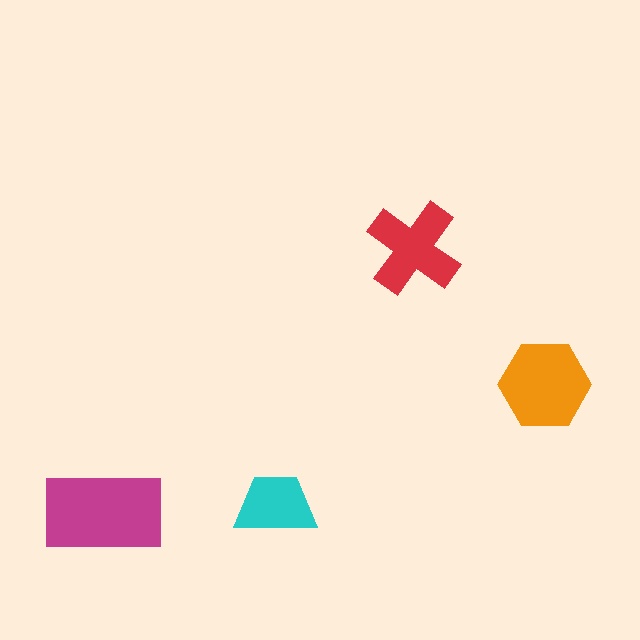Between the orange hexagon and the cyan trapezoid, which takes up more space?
The orange hexagon.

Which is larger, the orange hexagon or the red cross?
The orange hexagon.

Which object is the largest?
The magenta rectangle.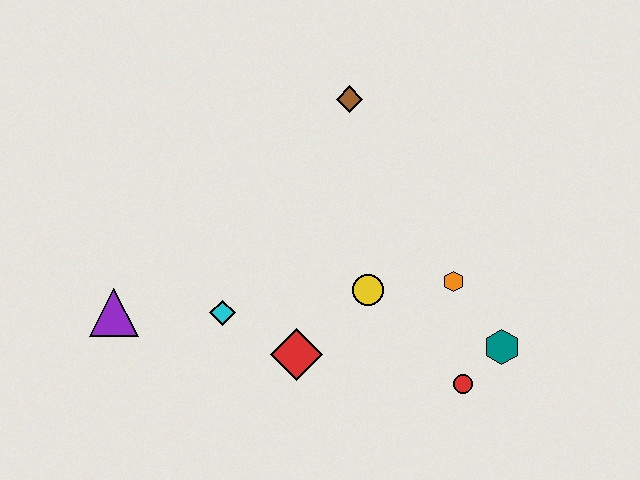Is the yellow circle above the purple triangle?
Yes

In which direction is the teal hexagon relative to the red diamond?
The teal hexagon is to the right of the red diamond.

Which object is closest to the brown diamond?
The yellow circle is closest to the brown diamond.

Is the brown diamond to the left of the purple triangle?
No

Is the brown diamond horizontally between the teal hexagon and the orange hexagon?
No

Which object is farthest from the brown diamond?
The purple triangle is farthest from the brown diamond.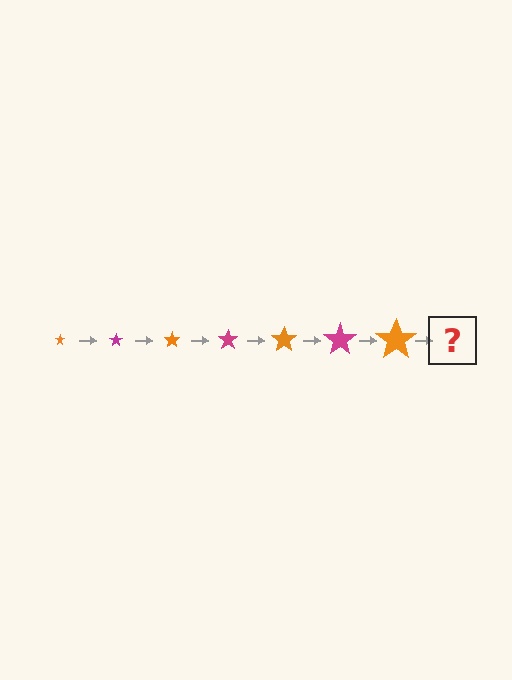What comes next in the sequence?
The next element should be a magenta star, larger than the previous one.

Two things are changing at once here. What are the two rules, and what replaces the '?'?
The two rules are that the star grows larger each step and the color cycles through orange and magenta. The '?' should be a magenta star, larger than the previous one.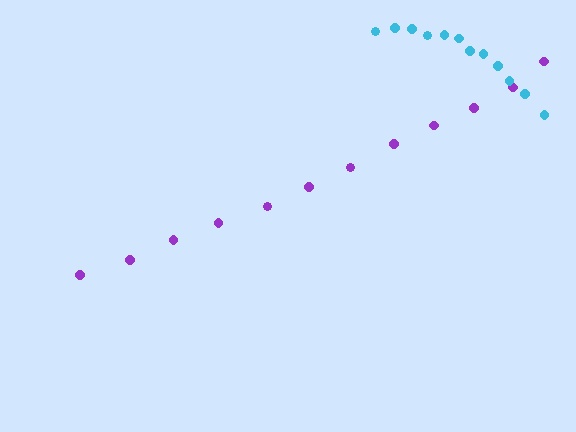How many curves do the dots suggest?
There are 2 distinct paths.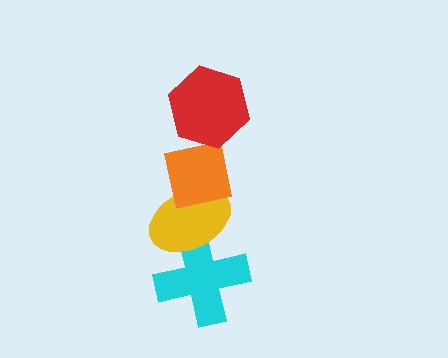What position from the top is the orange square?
The orange square is 2nd from the top.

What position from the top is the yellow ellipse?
The yellow ellipse is 3rd from the top.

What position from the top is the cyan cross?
The cyan cross is 4th from the top.